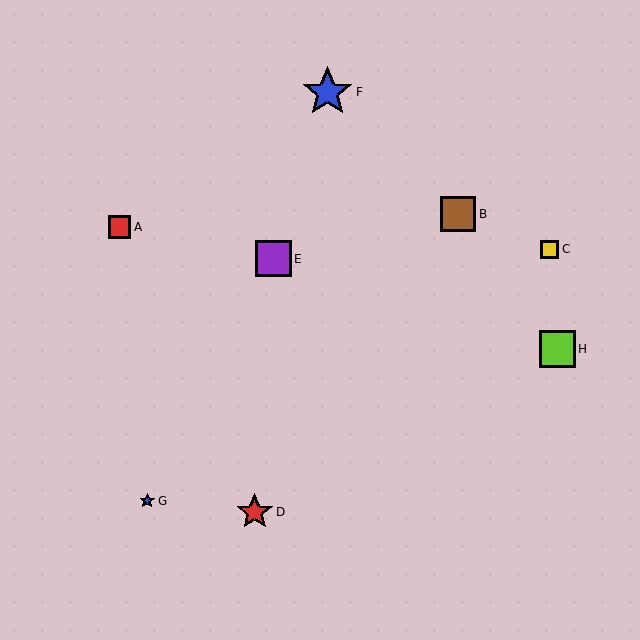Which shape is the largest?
The blue star (labeled F) is the largest.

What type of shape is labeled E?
Shape E is a purple square.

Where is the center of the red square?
The center of the red square is at (119, 227).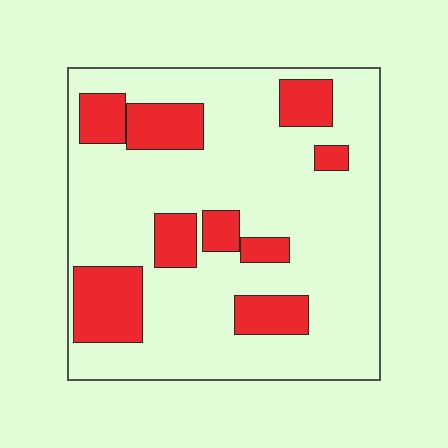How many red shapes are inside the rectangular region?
9.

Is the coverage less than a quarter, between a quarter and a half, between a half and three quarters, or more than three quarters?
Less than a quarter.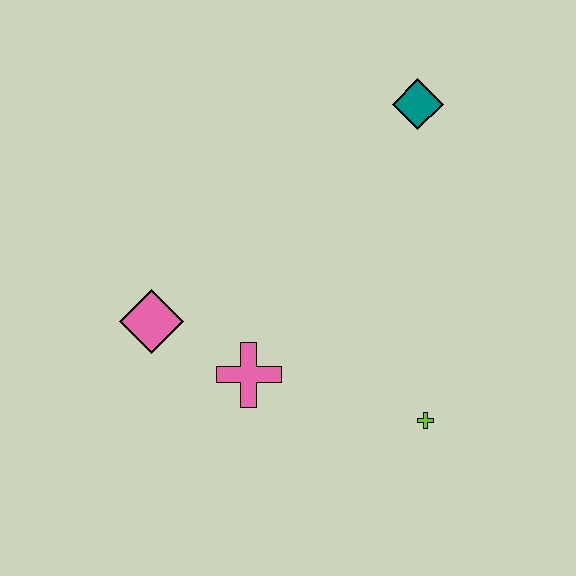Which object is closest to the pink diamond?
The pink cross is closest to the pink diamond.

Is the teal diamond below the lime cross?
No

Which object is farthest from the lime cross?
The teal diamond is farthest from the lime cross.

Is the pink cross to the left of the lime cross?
Yes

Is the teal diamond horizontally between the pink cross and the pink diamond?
No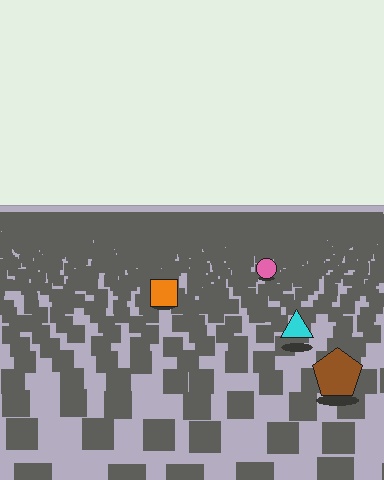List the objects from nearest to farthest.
From nearest to farthest: the brown pentagon, the cyan triangle, the orange square, the pink circle.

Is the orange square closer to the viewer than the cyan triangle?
No. The cyan triangle is closer — you can tell from the texture gradient: the ground texture is coarser near it.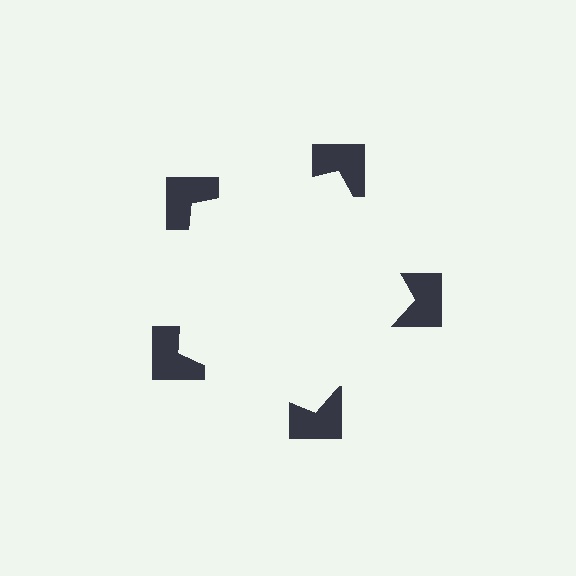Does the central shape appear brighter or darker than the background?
It typically appears slightly brighter than the background, even though no actual brightness change is drawn.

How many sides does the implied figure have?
5 sides.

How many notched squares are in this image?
There are 5 — one at each vertex of the illusory pentagon.